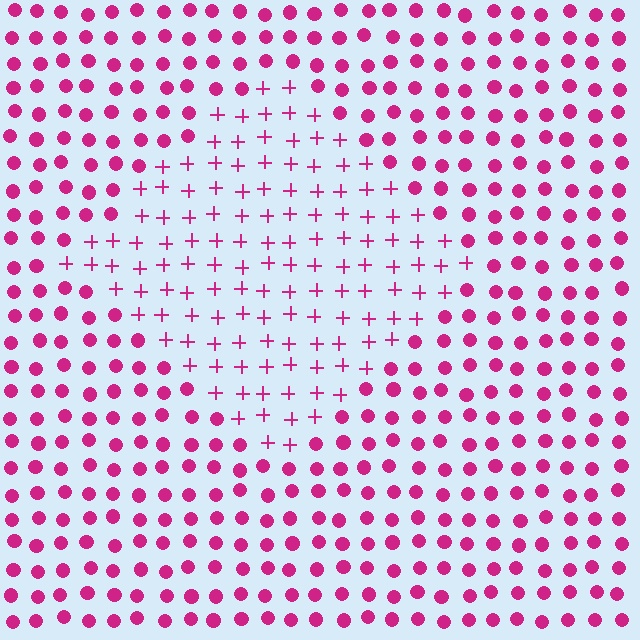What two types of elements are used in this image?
The image uses plus signs inside the diamond region and circles outside it.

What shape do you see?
I see a diamond.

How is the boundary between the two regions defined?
The boundary is defined by a change in element shape: plus signs inside vs. circles outside. All elements share the same color and spacing.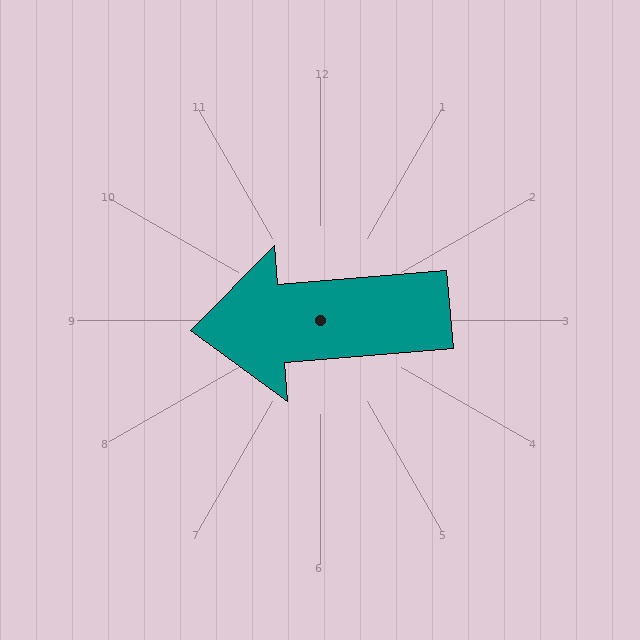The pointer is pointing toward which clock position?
Roughly 9 o'clock.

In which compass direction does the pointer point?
West.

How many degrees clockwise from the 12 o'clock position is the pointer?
Approximately 265 degrees.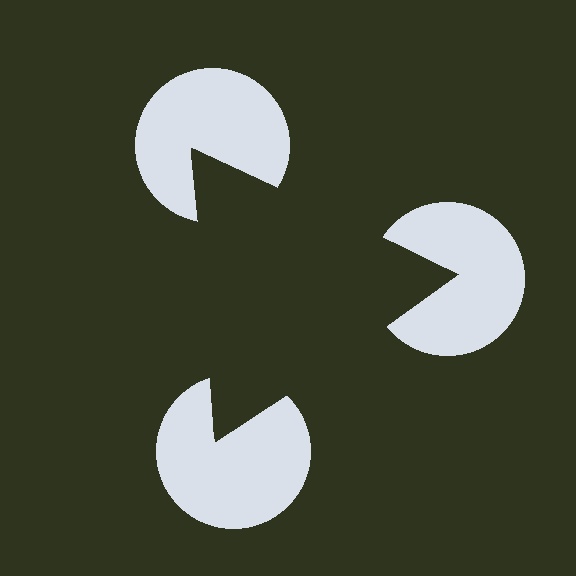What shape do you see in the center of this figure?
An illusory triangle — its edges are inferred from the aligned wedge cuts in the pac-man discs, not physically drawn.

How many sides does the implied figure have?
3 sides.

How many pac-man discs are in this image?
There are 3 — one at each vertex of the illusory triangle.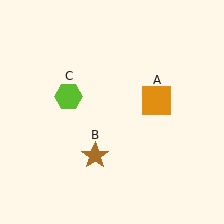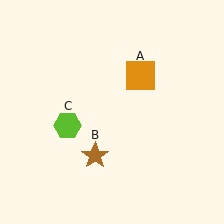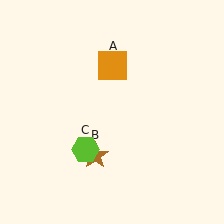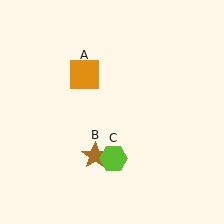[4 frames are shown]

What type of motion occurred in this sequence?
The orange square (object A), lime hexagon (object C) rotated counterclockwise around the center of the scene.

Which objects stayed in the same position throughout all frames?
Brown star (object B) remained stationary.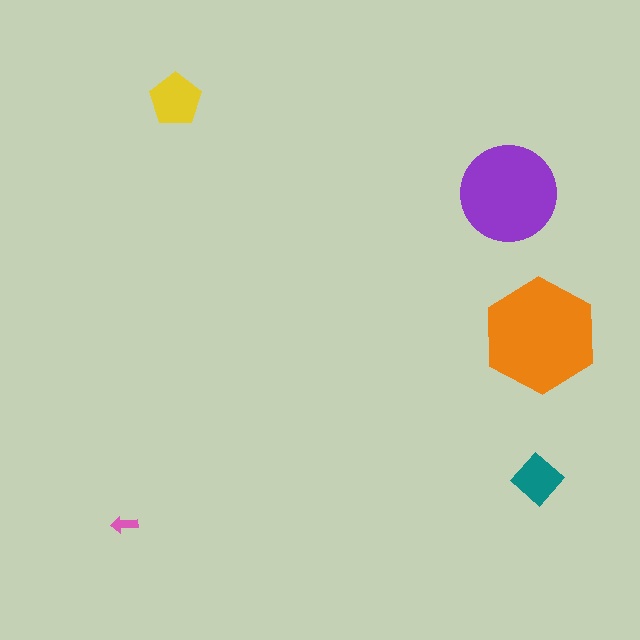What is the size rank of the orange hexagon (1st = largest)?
1st.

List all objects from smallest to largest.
The pink arrow, the teal diamond, the yellow pentagon, the purple circle, the orange hexagon.